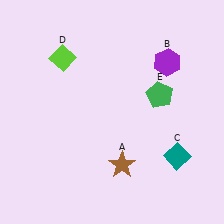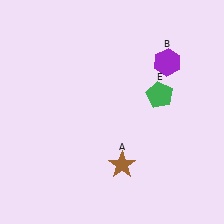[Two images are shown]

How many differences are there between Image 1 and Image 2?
There are 2 differences between the two images.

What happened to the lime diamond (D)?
The lime diamond (D) was removed in Image 2. It was in the top-left area of Image 1.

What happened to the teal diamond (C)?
The teal diamond (C) was removed in Image 2. It was in the bottom-right area of Image 1.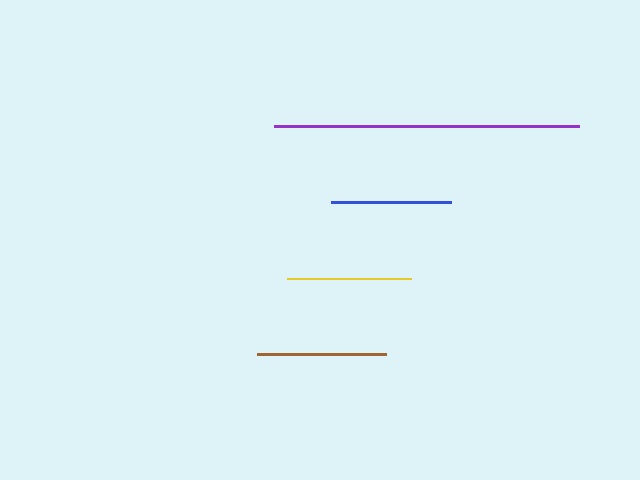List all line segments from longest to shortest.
From longest to shortest: purple, brown, yellow, blue.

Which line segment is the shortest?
The blue line is the shortest at approximately 120 pixels.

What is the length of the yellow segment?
The yellow segment is approximately 124 pixels long.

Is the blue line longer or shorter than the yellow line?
The yellow line is longer than the blue line.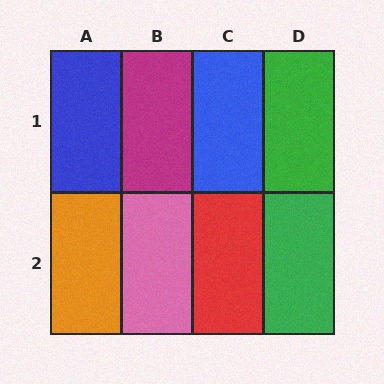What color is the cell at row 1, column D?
Green.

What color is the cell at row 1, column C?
Blue.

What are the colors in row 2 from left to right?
Orange, pink, red, green.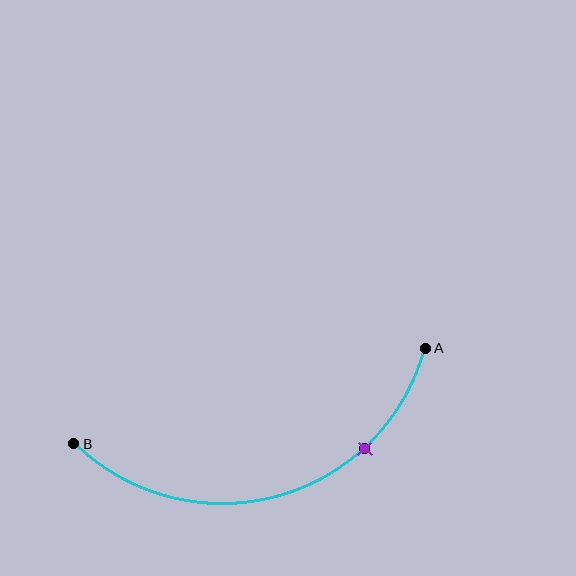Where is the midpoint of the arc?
The arc midpoint is the point on the curve farthest from the straight line joining A and B. It sits below that line.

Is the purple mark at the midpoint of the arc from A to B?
No. The purple mark lies on the arc but is closer to endpoint A. The arc midpoint would be at the point on the curve equidistant along the arc from both A and B.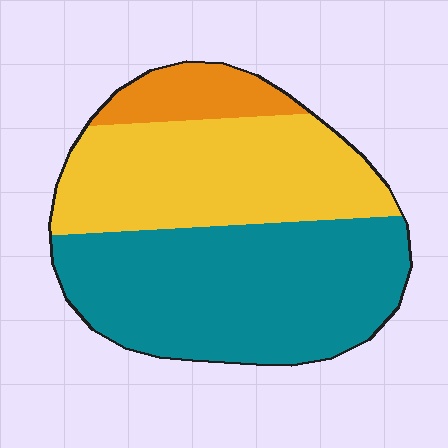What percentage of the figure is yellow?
Yellow covers about 40% of the figure.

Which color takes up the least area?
Orange, at roughly 10%.